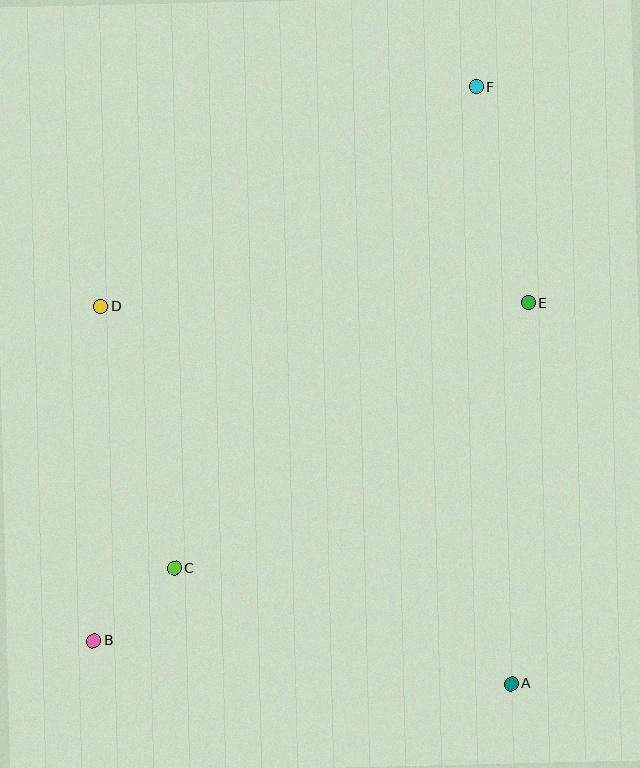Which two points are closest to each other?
Points B and C are closest to each other.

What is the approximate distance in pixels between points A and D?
The distance between A and D is approximately 558 pixels.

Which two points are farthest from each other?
Points B and F are farthest from each other.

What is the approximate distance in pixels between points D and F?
The distance between D and F is approximately 435 pixels.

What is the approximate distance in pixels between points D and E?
The distance between D and E is approximately 427 pixels.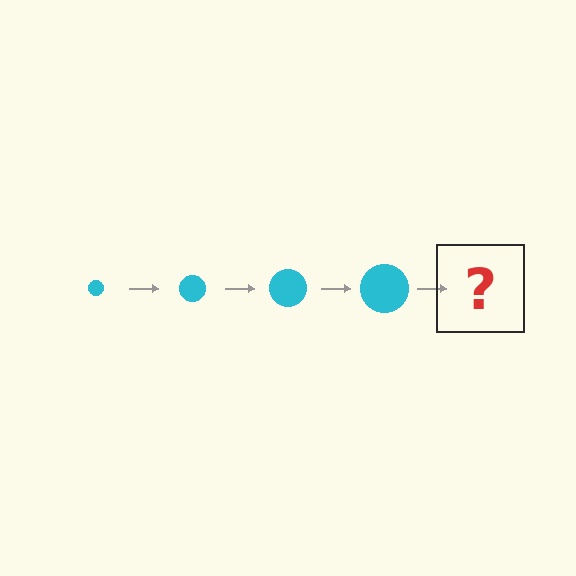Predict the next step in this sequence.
The next step is a cyan circle, larger than the previous one.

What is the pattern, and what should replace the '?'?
The pattern is that the circle gets progressively larger each step. The '?' should be a cyan circle, larger than the previous one.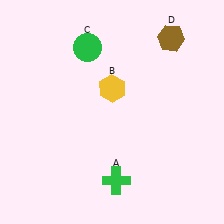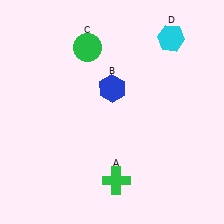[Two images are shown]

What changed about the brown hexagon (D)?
In Image 1, D is brown. In Image 2, it changed to cyan.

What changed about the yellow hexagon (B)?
In Image 1, B is yellow. In Image 2, it changed to blue.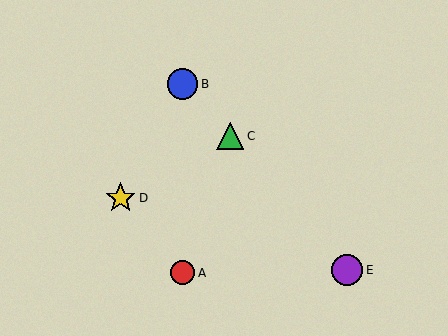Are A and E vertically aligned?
No, A is at x≈183 and E is at x≈347.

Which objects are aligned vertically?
Objects A, B are aligned vertically.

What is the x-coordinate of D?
Object D is at x≈121.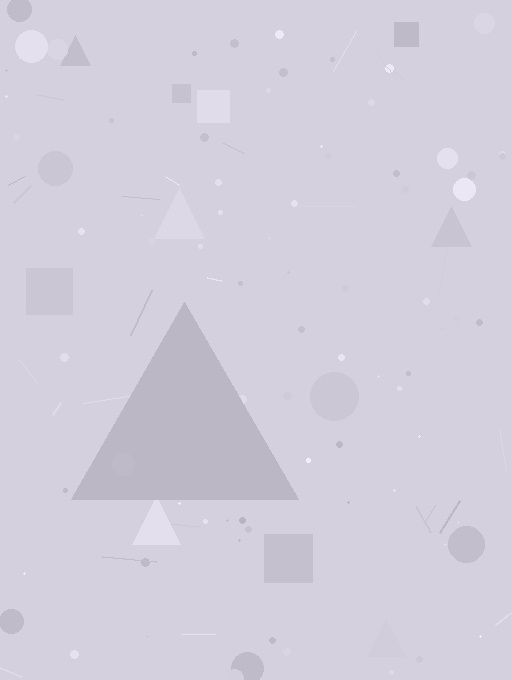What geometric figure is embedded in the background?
A triangle is embedded in the background.